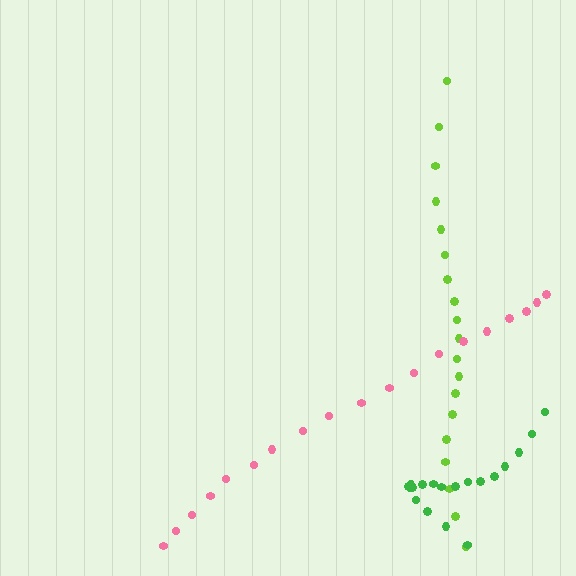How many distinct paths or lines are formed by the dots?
There are 3 distinct paths.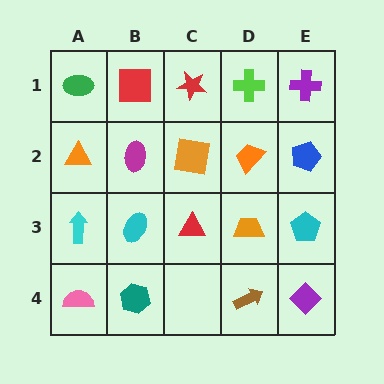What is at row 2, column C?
An orange square.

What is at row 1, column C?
A red star.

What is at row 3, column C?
A red triangle.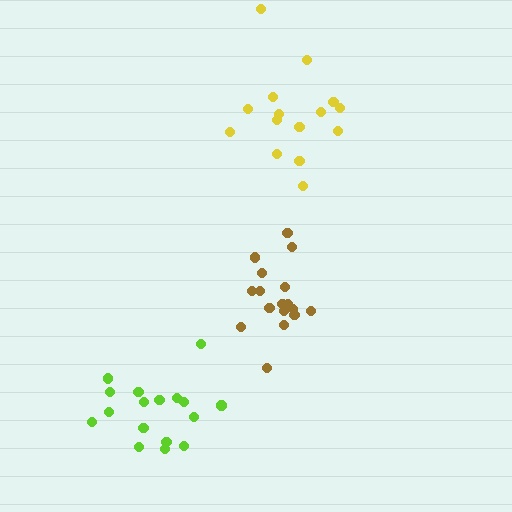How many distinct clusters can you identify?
There are 3 distinct clusters.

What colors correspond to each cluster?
The clusters are colored: yellow, brown, lime.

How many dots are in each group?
Group 1: 15 dots, Group 2: 17 dots, Group 3: 17 dots (49 total).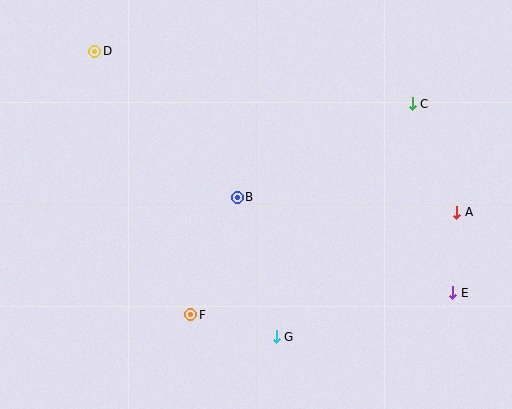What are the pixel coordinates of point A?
Point A is at (457, 212).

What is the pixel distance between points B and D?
The distance between B and D is 204 pixels.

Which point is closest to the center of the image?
Point B at (237, 197) is closest to the center.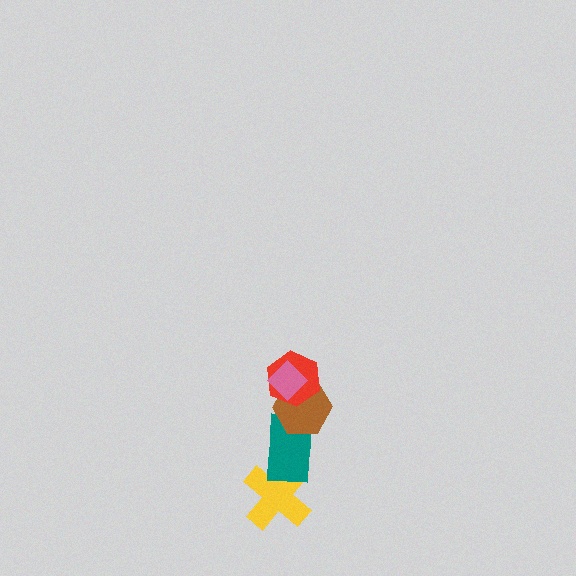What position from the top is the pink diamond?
The pink diamond is 1st from the top.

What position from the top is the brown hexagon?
The brown hexagon is 3rd from the top.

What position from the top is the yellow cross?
The yellow cross is 5th from the top.